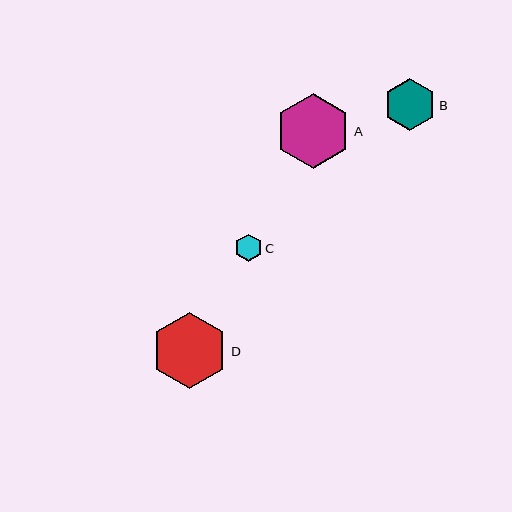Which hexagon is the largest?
Hexagon D is the largest with a size of approximately 76 pixels.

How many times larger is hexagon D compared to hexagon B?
Hexagon D is approximately 1.5 times the size of hexagon B.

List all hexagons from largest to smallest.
From largest to smallest: D, A, B, C.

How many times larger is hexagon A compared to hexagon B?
Hexagon A is approximately 1.5 times the size of hexagon B.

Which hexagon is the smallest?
Hexagon C is the smallest with a size of approximately 27 pixels.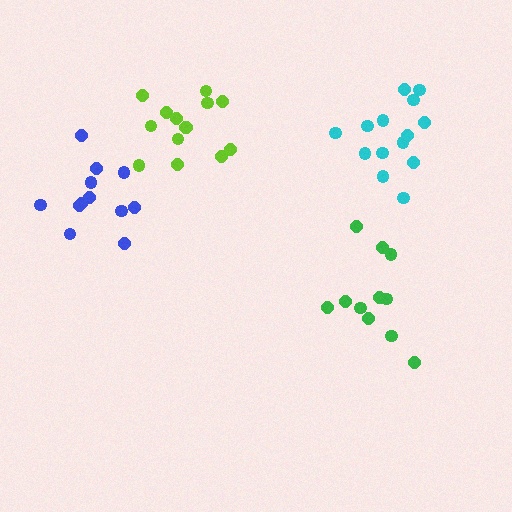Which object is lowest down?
The green cluster is bottommost.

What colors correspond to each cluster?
The clusters are colored: green, blue, lime, cyan.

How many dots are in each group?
Group 1: 11 dots, Group 2: 12 dots, Group 3: 14 dots, Group 4: 14 dots (51 total).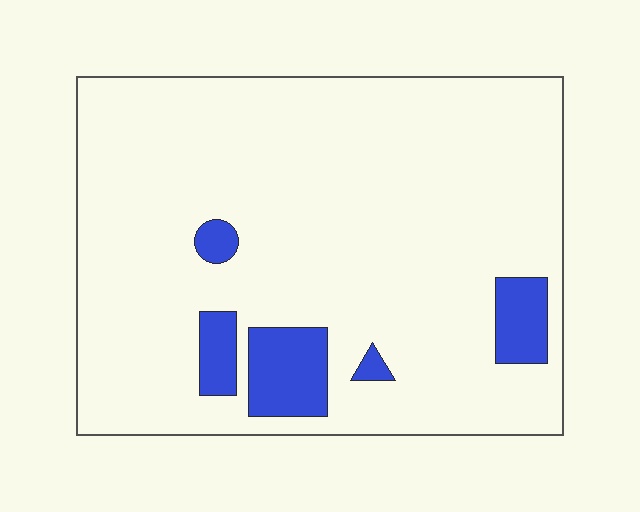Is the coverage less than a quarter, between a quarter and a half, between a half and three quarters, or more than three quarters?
Less than a quarter.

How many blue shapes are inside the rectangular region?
5.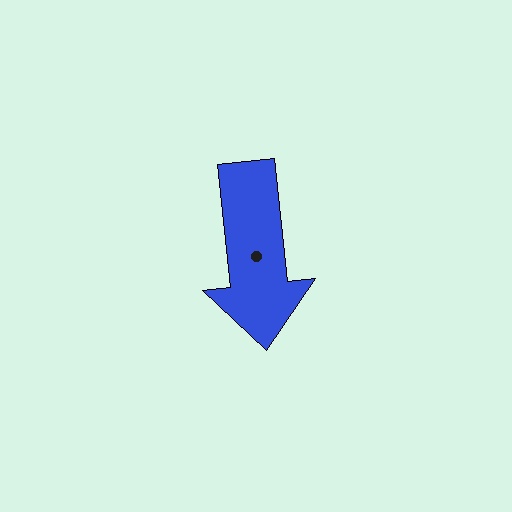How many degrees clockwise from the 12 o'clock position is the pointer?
Approximately 174 degrees.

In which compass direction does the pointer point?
South.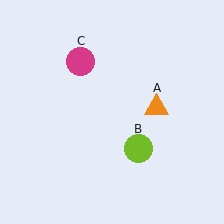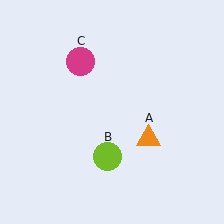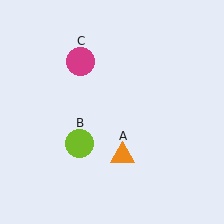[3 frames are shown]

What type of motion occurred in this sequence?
The orange triangle (object A), lime circle (object B) rotated clockwise around the center of the scene.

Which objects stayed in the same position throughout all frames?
Magenta circle (object C) remained stationary.